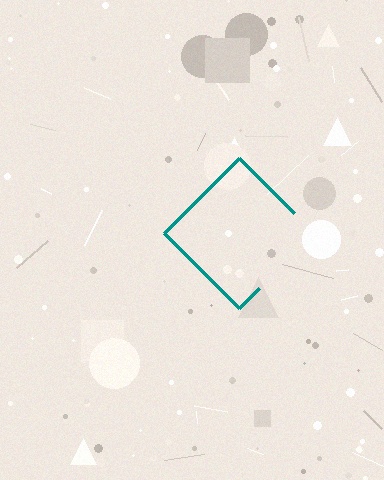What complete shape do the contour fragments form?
The contour fragments form a diamond.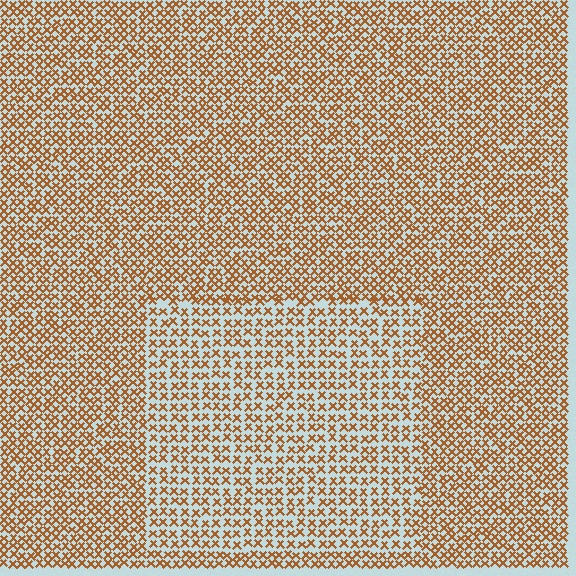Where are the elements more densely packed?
The elements are more densely packed outside the rectangle boundary.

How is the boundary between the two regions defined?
The boundary is defined by a change in element density (approximately 1.5x ratio). All elements are the same color, size, and shape.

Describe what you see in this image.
The image contains small brown elements arranged at two different densities. A rectangle-shaped region is visible where the elements are less densely packed than the surrounding area.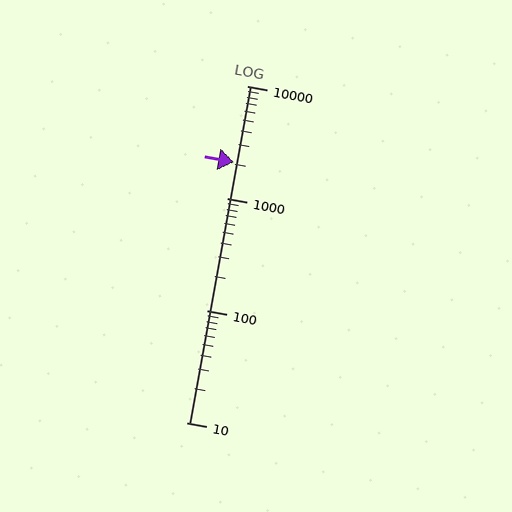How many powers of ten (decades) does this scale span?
The scale spans 3 decades, from 10 to 10000.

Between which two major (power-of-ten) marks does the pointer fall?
The pointer is between 1000 and 10000.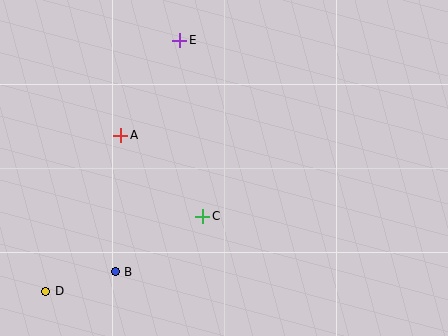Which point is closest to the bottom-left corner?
Point D is closest to the bottom-left corner.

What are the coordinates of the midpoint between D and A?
The midpoint between D and A is at (83, 213).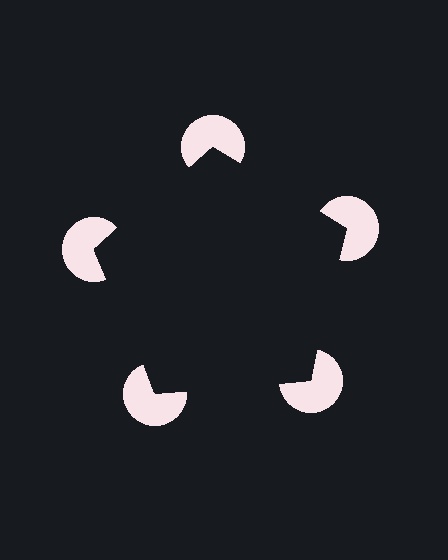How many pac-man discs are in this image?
There are 5 — one at each vertex of the illusory pentagon.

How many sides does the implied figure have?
5 sides.